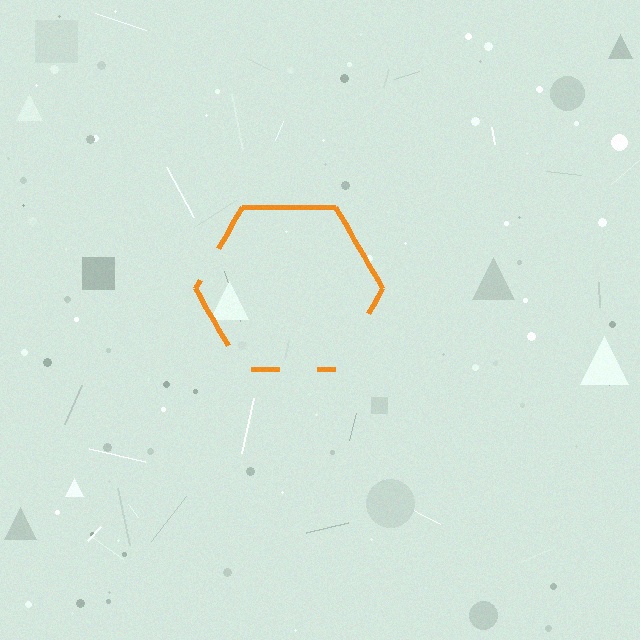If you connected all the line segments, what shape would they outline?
They would outline a hexagon.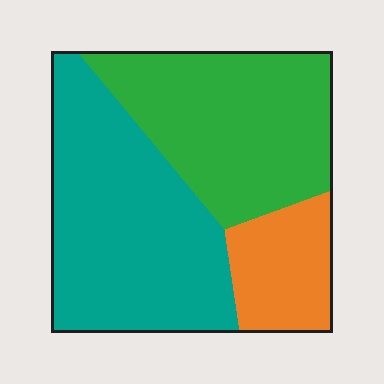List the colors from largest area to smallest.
From largest to smallest: teal, green, orange.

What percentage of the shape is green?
Green covers about 40% of the shape.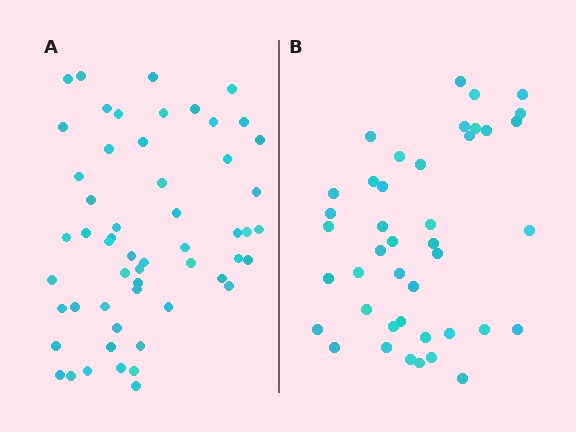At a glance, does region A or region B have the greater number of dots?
Region A (the left region) has more dots.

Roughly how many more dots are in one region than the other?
Region A has approximately 15 more dots than region B.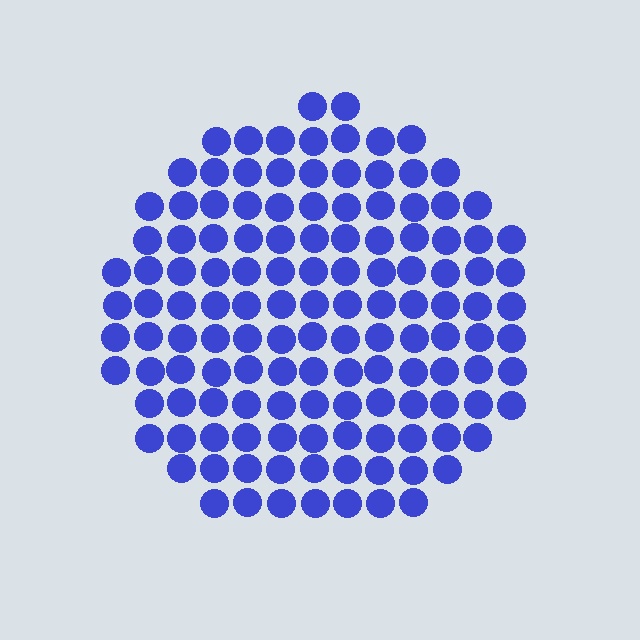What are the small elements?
The small elements are circles.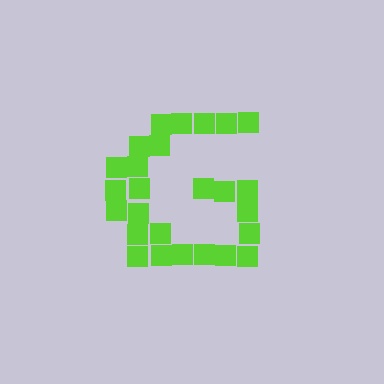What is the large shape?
The large shape is the letter G.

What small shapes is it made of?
It is made of small squares.